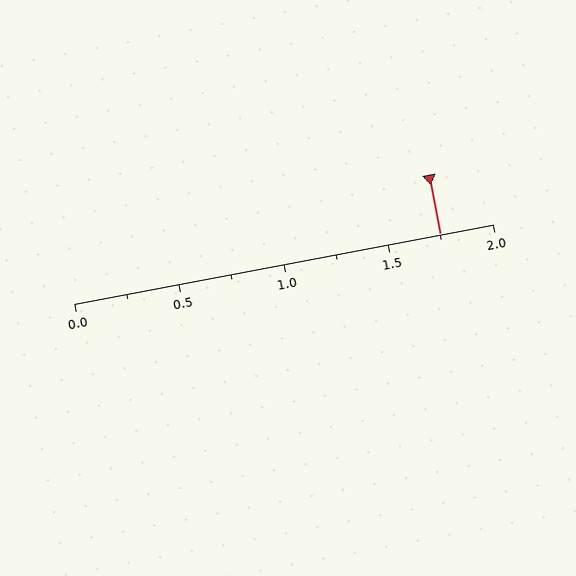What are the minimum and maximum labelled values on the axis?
The axis runs from 0.0 to 2.0.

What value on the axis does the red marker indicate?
The marker indicates approximately 1.75.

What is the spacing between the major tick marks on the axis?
The major ticks are spaced 0.5 apart.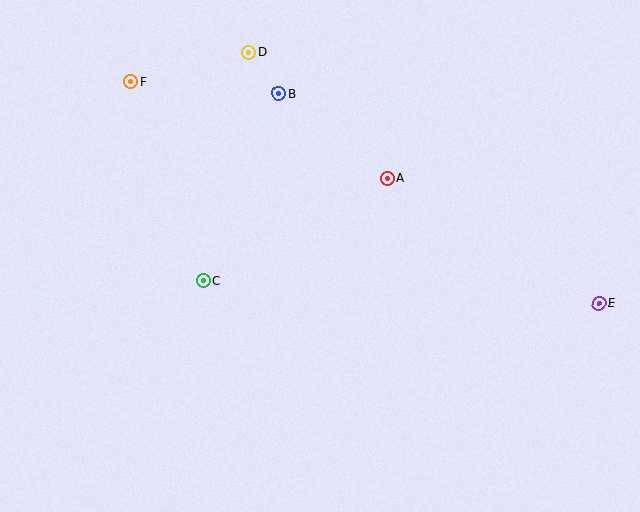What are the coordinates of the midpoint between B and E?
The midpoint between B and E is at (439, 198).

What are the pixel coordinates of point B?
Point B is at (278, 93).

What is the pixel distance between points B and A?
The distance between B and A is 138 pixels.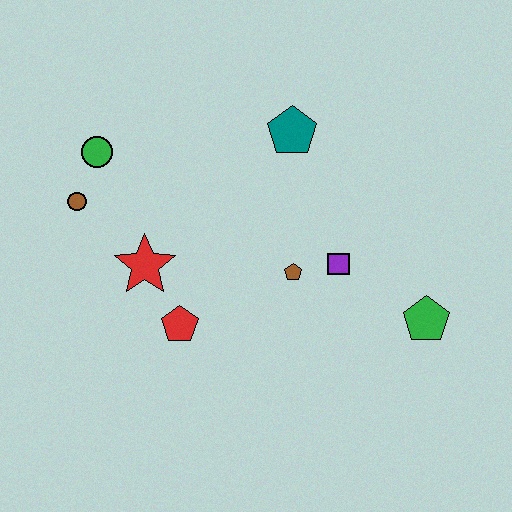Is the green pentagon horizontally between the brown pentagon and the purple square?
No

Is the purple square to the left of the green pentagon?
Yes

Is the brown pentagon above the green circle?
No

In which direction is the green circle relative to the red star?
The green circle is above the red star.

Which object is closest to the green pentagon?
The purple square is closest to the green pentagon.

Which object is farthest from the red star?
The green pentagon is farthest from the red star.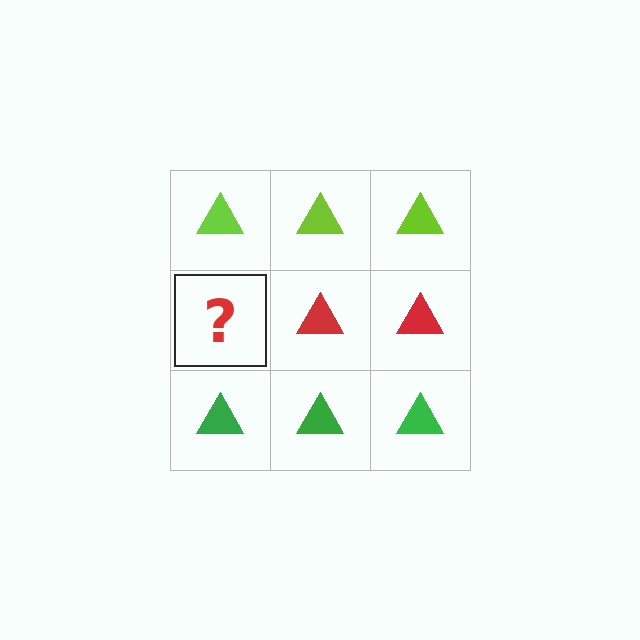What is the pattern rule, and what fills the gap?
The rule is that each row has a consistent color. The gap should be filled with a red triangle.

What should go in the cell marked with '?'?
The missing cell should contain a red triangle.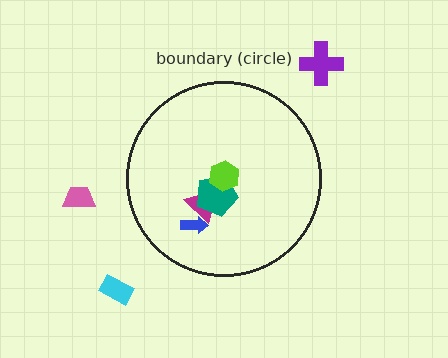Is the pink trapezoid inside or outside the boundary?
Outside.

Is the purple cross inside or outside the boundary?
Outside.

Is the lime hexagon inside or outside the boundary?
Inside.